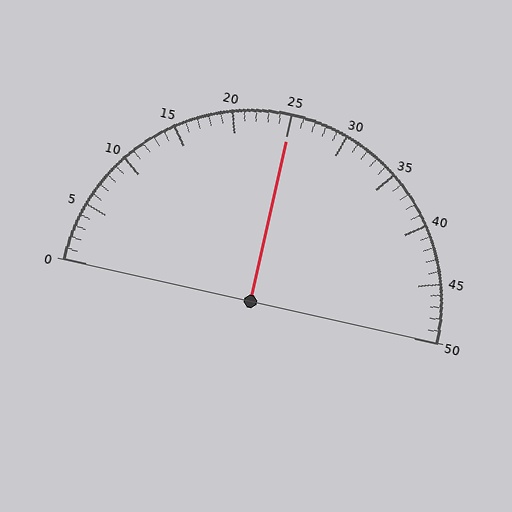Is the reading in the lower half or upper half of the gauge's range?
The reading is in the upper half of the range (0 to 50).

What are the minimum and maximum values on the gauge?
The gauge ranges from 0 to 50.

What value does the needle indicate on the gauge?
The needle indicates approximately 25.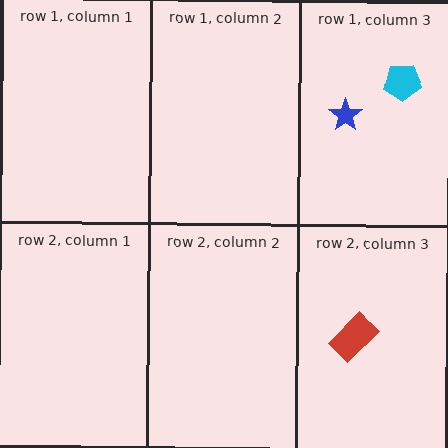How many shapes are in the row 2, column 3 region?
1.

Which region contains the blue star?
The row 1, column 3 region.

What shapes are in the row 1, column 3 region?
The cyan pentagon, the blue star.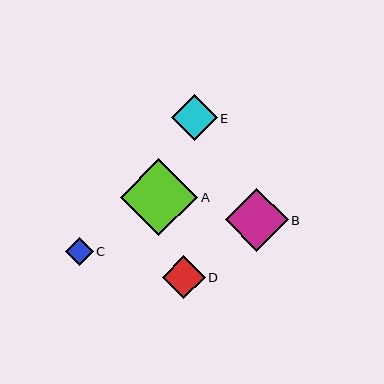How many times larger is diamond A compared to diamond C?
Diamond A is approximately 2.8 times the size of diamond C.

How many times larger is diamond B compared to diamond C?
Diamond B is approximately 2.3 times the size of diamond C.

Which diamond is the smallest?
Diamond C is the smallest with a size of approximately 28 pixels.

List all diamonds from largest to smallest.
From largest to smallest: A, B, E, D, C.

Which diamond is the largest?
Diamond A is the largest with a size of approximately 77 pixels.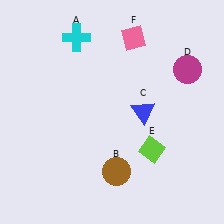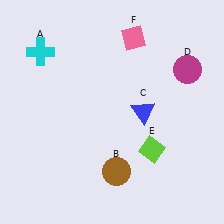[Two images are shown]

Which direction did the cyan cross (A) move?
The cyan cross (A) moved left.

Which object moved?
The cyan cross (A) moved left.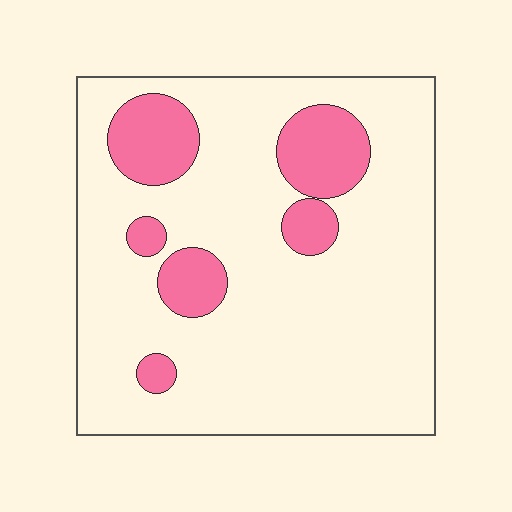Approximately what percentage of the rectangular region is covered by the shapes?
Approximately 20%.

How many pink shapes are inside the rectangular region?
6.